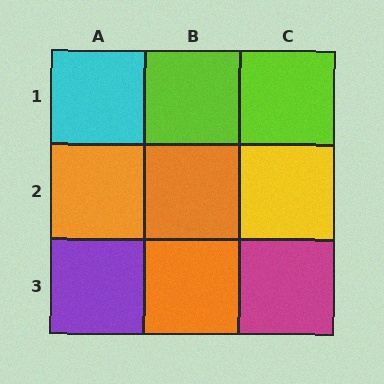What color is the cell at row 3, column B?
Orange.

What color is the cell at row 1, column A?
Cyan.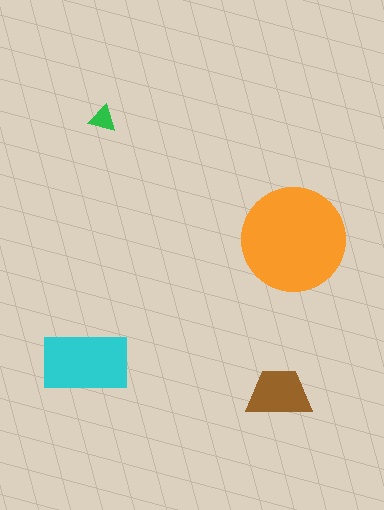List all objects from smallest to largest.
The green triangle, the brown trapezoid, the cyan rectangle, the orange circle.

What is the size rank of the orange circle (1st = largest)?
1st.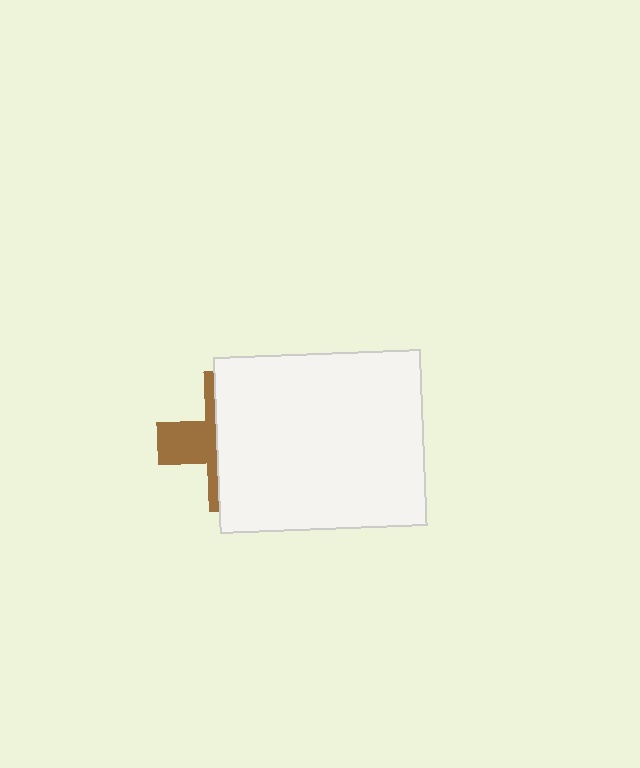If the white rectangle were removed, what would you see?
You would see the complete brown cross.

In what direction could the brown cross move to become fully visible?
The brown cross could move left. That would shift it out from behind the white rectangle entirely.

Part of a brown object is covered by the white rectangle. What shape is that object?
It is a cross.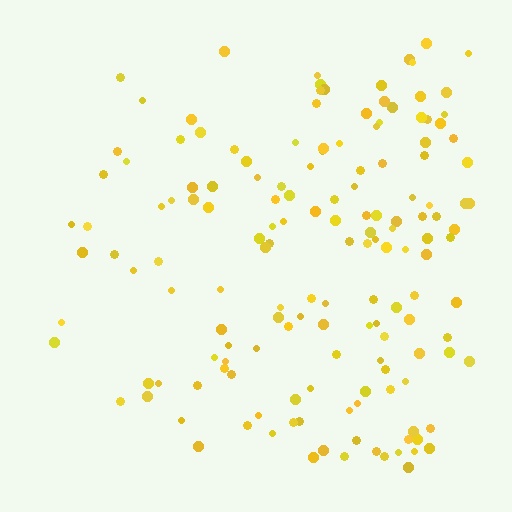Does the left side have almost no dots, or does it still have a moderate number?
Still a moderate number, just noticeably fewer than the right.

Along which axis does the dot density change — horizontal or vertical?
Horizontal.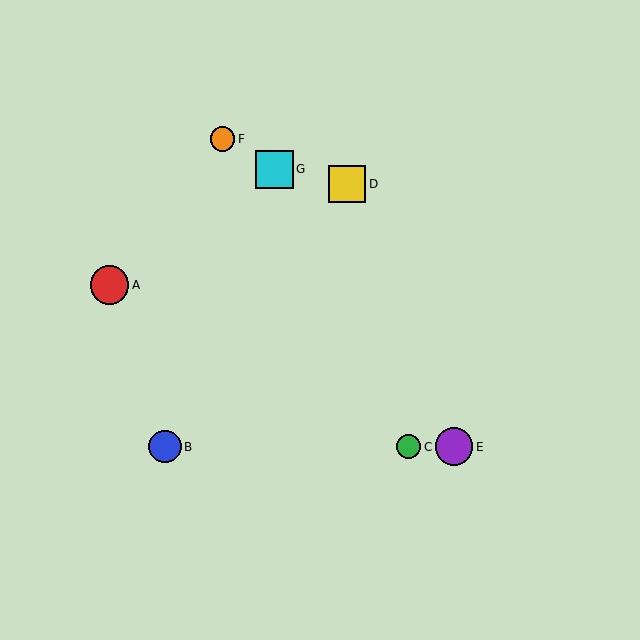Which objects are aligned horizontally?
Objects B, C, E are aligned horizontally.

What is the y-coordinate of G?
Object G is at y≈169.